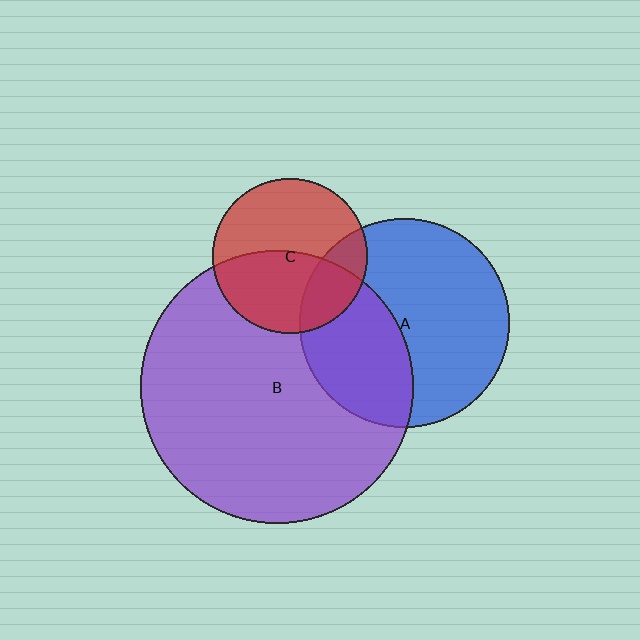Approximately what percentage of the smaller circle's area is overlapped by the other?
Approximately 50%.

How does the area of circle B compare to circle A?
Approximately 1.7 times.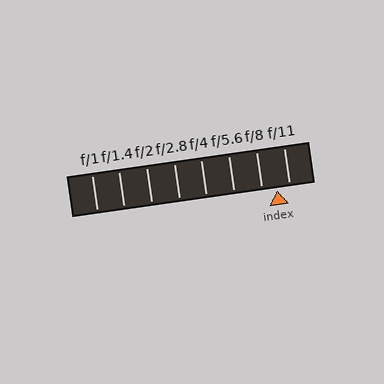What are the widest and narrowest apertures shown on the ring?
The widest aperture shown is f/1 and the narrowest is f/11.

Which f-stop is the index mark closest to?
The index mark is closest to f/11.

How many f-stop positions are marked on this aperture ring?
There are 8 f-stop positions marked.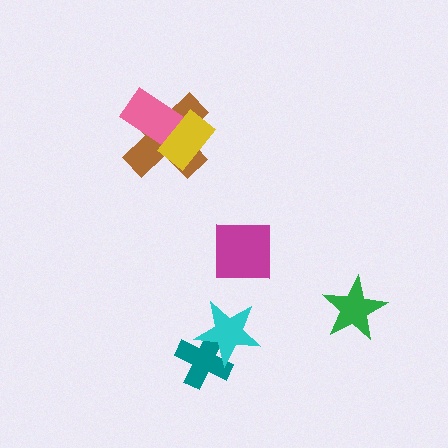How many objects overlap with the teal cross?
1 object overlaps with the teal cross.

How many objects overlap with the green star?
0 objects overlap with the green star.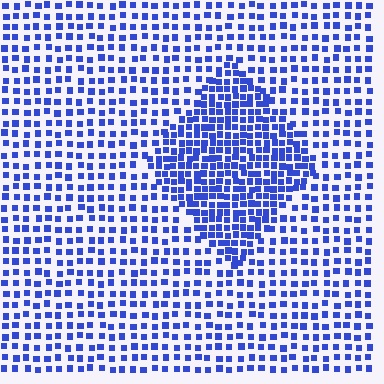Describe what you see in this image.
The image contains small blue elements arranged at two different densities. A diamond-shaped region is visible where the elements are more densely packed than the surrounding area.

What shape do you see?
I see a diamond.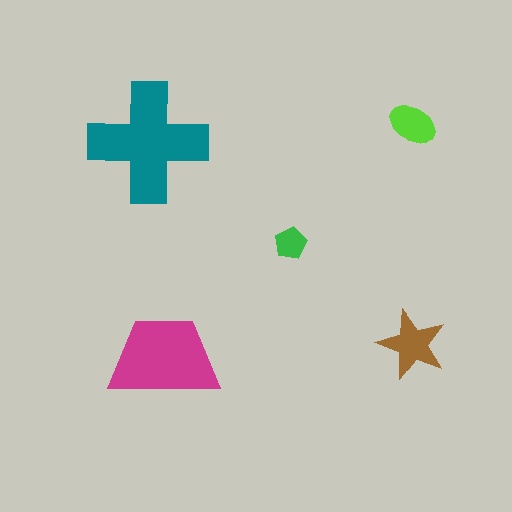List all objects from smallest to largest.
The green pentagon, the lime ellipse, the brown star, the magenta trapezoid, the teal cross.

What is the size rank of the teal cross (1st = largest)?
1st.